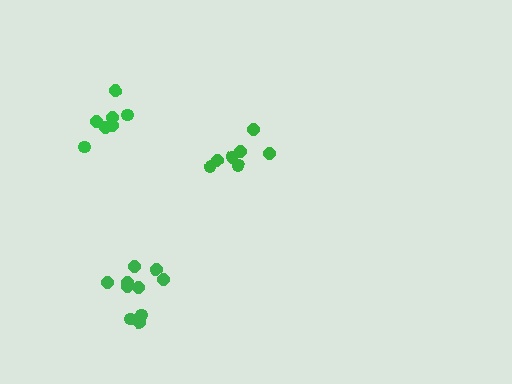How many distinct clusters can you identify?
There are 3 distinct clusters.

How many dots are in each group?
Group 1: 10 dots, Group 2: 7 dots, Group 3: 7 dots (24 total).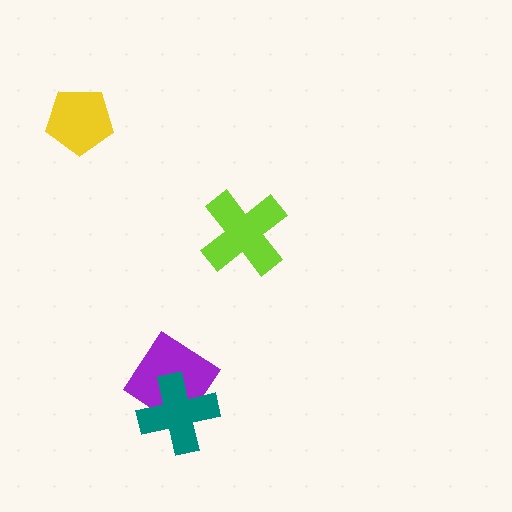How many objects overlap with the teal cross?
1 object overlaps with the teal cross.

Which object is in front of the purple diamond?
The teal cross is in front of the purple diamond.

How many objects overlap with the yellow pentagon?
0 objects overlap with the yellow pentagon.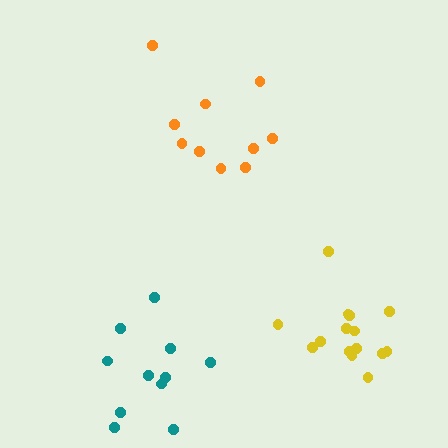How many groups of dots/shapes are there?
There are 3 groups.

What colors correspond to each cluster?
The clusters are colored: teal, yellow, orange.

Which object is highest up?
The orange cluster is topmost.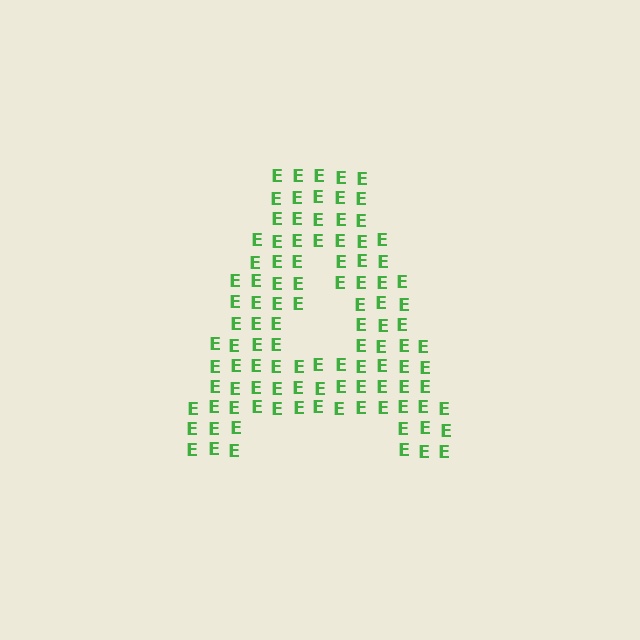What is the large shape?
The large shape is the letter A.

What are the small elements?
The small elements are letter E's.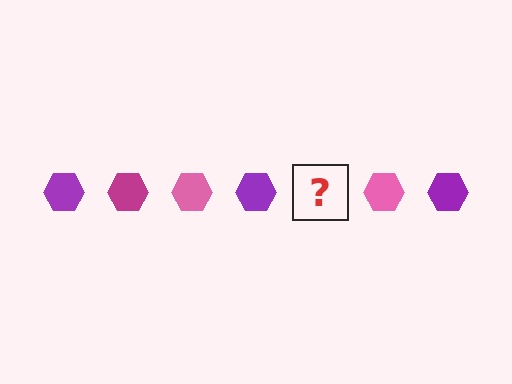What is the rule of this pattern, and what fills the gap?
The rule is that the pattern cycles through purple, magenta, pink hexagons. The gap should be filled with a magenta hexagon.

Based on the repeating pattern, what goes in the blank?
The blank should be a magenta hexagon.